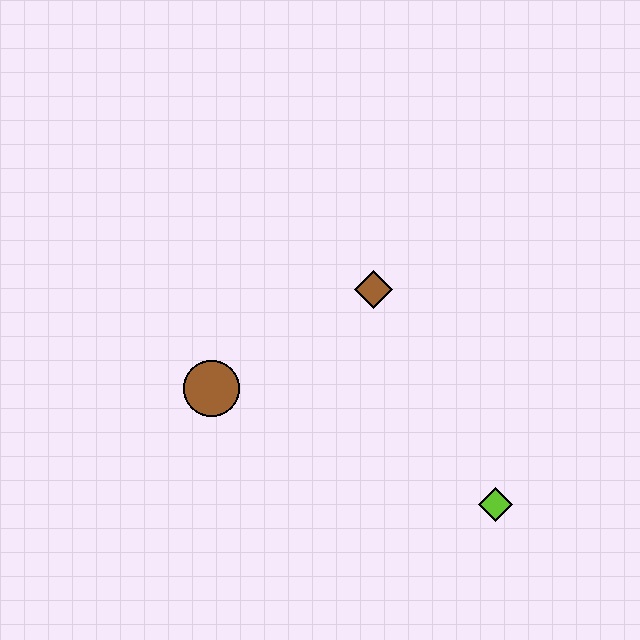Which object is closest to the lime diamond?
The brown diamond is closest to the lime diamond.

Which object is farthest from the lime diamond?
The brown circle is farthest from the lime diamond.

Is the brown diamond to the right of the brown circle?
Yes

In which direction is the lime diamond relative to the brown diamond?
The lime diamond is below the brown diamond.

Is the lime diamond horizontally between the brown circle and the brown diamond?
No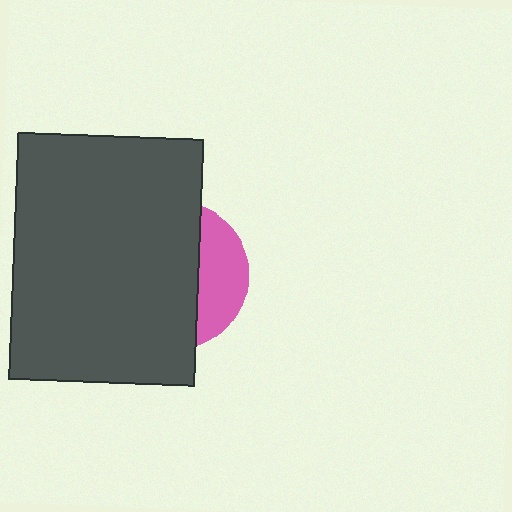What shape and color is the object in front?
The object in front is a dark gray rectangle.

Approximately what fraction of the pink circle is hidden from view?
Roughly 70% of the pink circle is hidden behind the dark gray rectangle.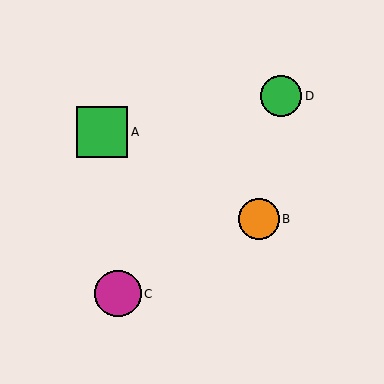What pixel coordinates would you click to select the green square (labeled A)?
Click at (102, 132) to select the green square A.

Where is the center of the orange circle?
The center of the orange circle is at (259, 219).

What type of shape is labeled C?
Shape C is a magenta circle.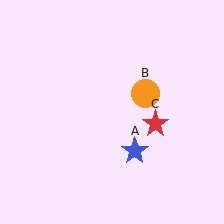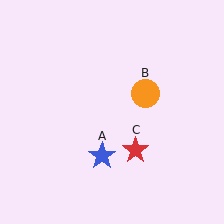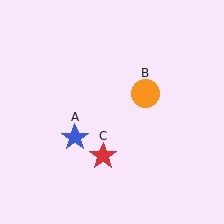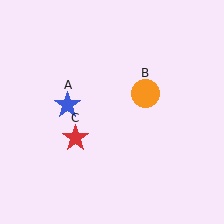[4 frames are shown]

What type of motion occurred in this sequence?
The blue star (object A), red star (object C) rotated clockwise around the center of the scene.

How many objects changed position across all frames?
2 objects changed position: blue star (object A), red star (object C).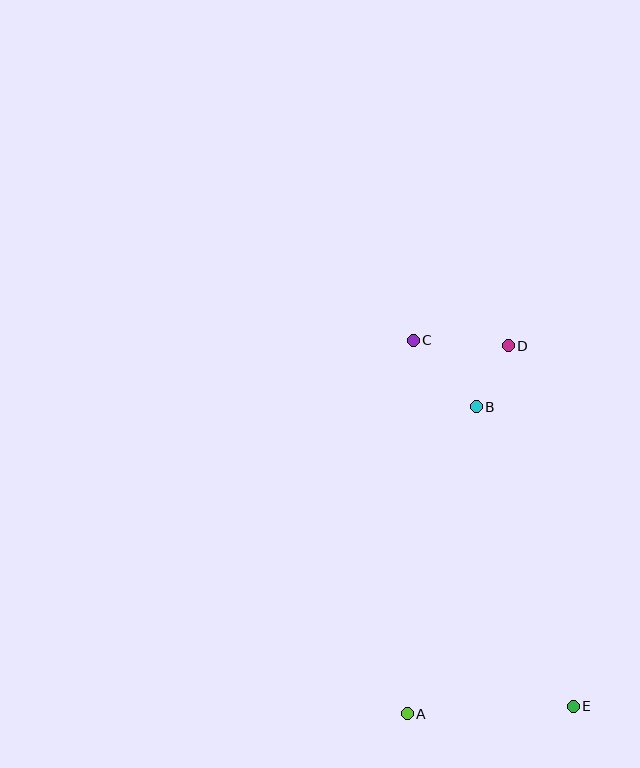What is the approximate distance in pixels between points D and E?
The distance between D and E is approximately 366 pixels.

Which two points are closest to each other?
Points B and D are closest to each other.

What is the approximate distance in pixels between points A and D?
The distance between A and D is approximately 382 pixels.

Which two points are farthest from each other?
Points C and E are farthest from each other.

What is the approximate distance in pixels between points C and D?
The distance between C and D is approximately 95 pixels.